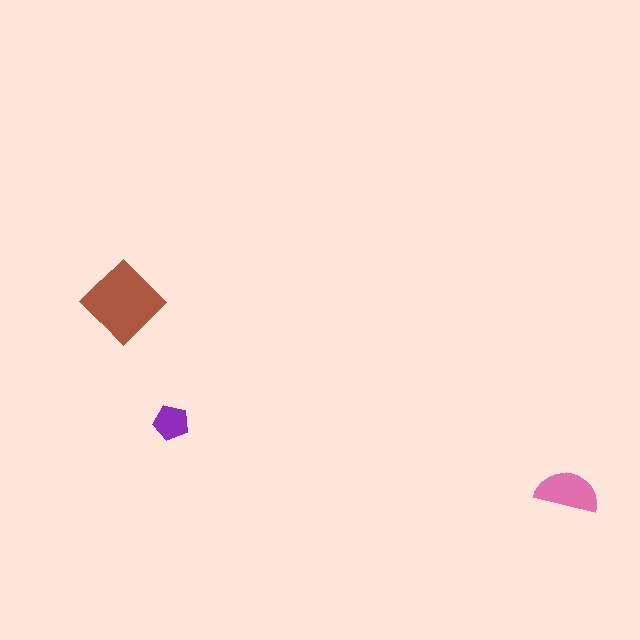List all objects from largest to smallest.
The brown diamond, the pink semicircle, the purple pentagon.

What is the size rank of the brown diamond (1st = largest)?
1st.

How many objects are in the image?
There are 3 objects in the image.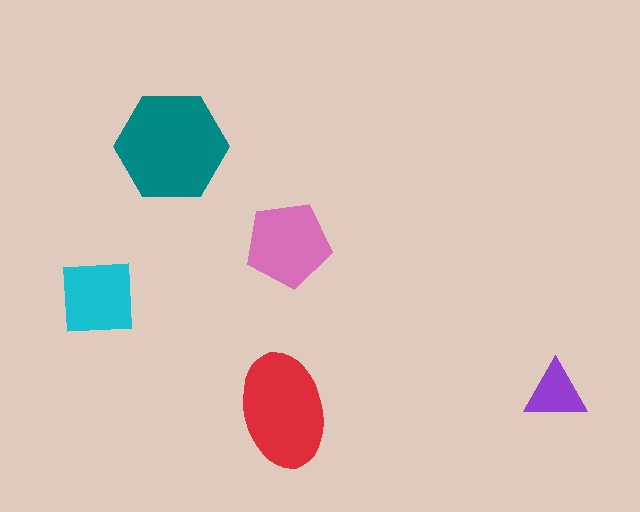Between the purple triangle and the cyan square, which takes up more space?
The cyan square.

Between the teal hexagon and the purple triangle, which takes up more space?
The teal hexagon.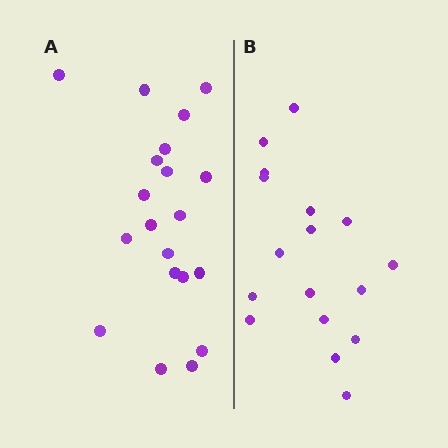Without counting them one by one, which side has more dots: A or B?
Region A (the left region) has more dots.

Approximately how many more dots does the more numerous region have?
Region A has just a few more — roughly 2 or 3 more dots than region B.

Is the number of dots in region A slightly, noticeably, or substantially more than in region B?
Region A has only slightly more — the two regions are fairly close. The ratio is roughly 1.2 to 1.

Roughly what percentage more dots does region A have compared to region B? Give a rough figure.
About 20% more.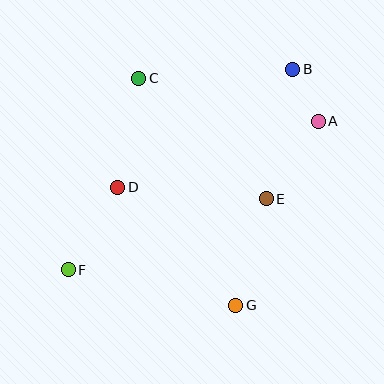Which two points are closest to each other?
Points A and B are closest to each other.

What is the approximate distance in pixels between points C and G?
The distance between C and G is approximately 247 pixels.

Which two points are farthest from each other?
Points B and F are farthest from each other.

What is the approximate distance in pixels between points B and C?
The distance between B and C is approximately 154 pixels.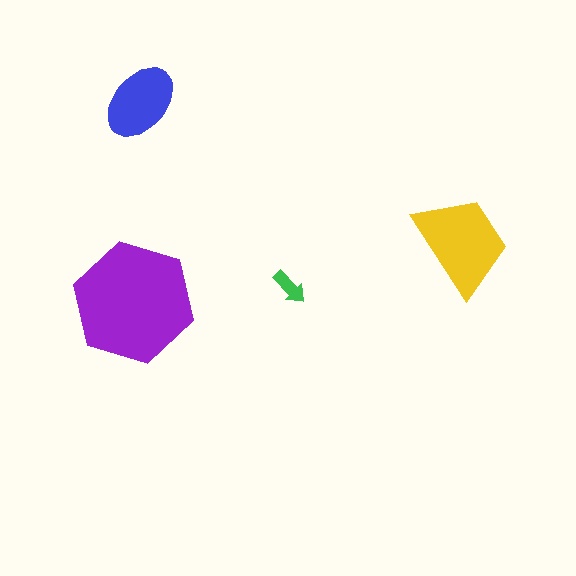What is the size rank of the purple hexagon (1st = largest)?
1st.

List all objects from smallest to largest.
The green arrow, the blue ellipse, the yellow trapezoid, the purple hexagon.